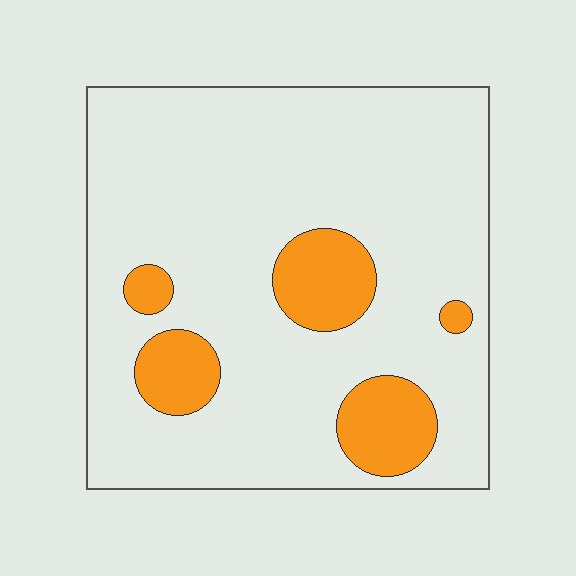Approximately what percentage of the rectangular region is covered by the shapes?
Approximately 15%.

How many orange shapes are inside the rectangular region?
5.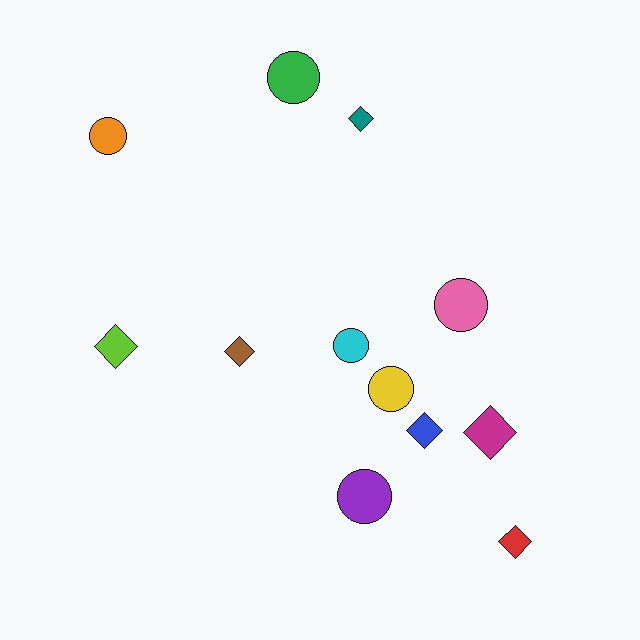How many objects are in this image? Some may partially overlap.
There are 12 objects.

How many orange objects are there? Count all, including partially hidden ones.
There is 1 orange object.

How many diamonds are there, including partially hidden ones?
There are 6 diamonds.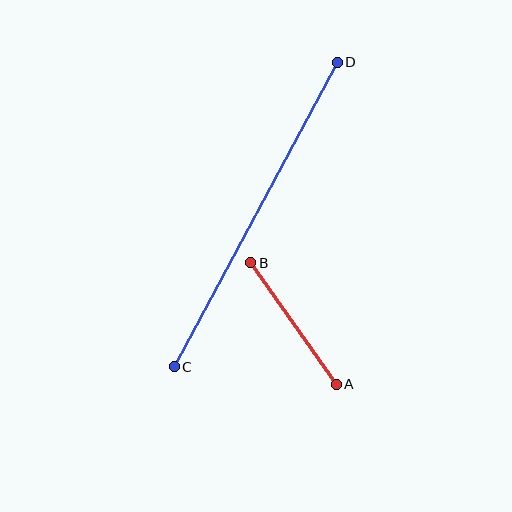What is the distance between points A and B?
The distance is approximately 149 pixels.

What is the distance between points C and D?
The distance is approximately 345 pixels.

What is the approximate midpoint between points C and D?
The midpoint is at approximately (256, 215) pixels.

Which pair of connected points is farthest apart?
Points C and D are farthest apart.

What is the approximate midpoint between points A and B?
The midpoint is at approximately (293, 324) pixels.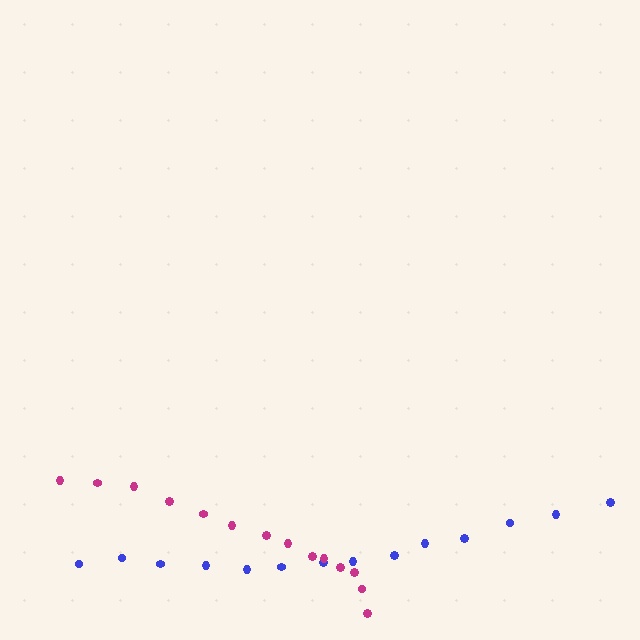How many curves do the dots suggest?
There are 2 distinct paths.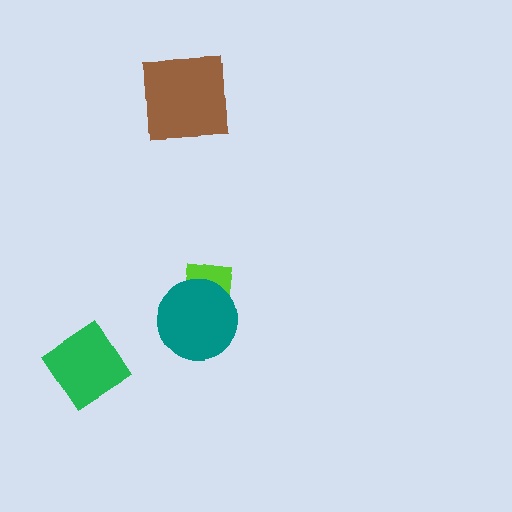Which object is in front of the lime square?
The teal circle is in front of the lime square.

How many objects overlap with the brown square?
0 objects overlap with the brown square.